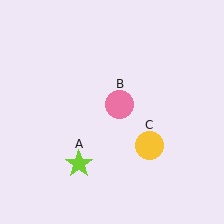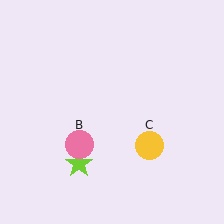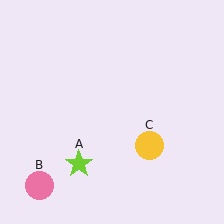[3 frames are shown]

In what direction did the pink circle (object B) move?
The pink circle (object B) moved down and to the left.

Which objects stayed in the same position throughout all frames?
Lime star (object A) and yellow circle (object C) remained stationary.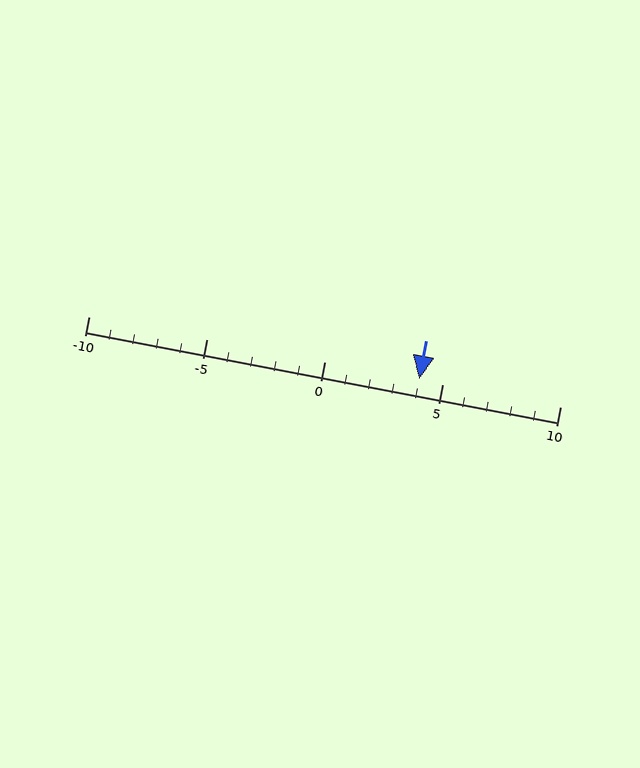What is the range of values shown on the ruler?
The ruler shows values from -10 to 10.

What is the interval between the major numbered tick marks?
The major tick marks are spaced 5 units apart.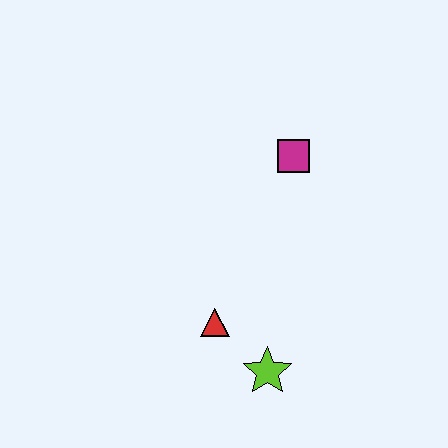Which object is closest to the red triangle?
The lime star is closest to the red triangle.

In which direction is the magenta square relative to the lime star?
The magenta square is above the lime star.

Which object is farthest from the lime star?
The magenta square is farthest from the lime star.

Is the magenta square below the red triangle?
No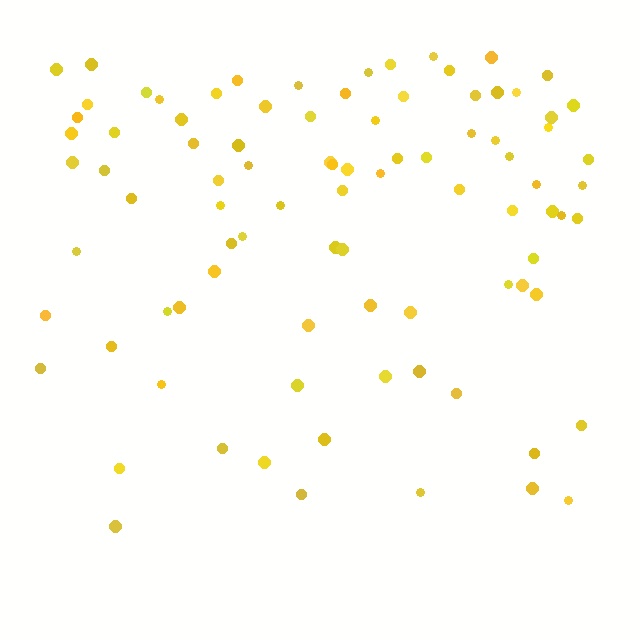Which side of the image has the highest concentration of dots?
The top.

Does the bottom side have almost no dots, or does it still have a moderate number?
Still a moderate number, just noticeably fewer than the top.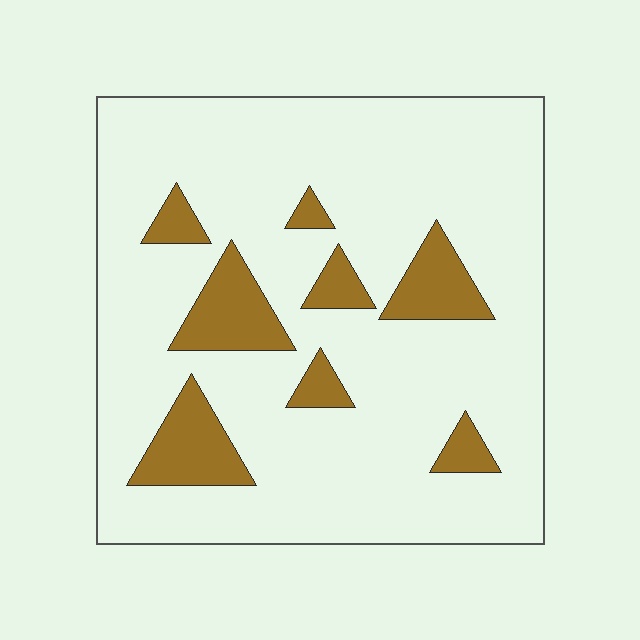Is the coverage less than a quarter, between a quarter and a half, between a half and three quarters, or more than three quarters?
Less than a quarter.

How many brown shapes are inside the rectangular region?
8.